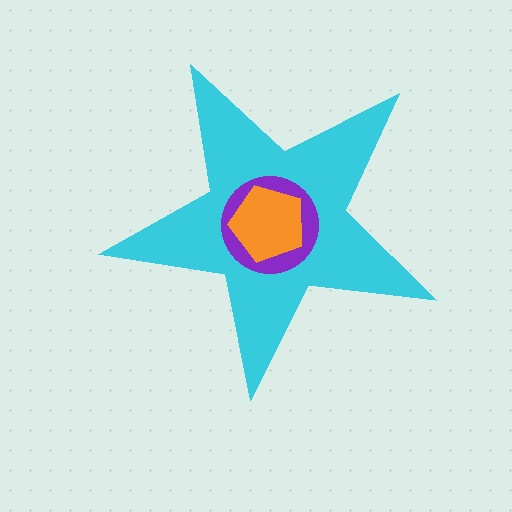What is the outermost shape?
The cyan star.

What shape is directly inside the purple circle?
The orange pentagon.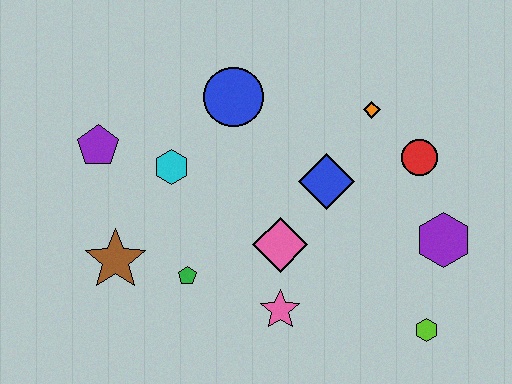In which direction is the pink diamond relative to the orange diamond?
The pink diamond is below the orange diamond.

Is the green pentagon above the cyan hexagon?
No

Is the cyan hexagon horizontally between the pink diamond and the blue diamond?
No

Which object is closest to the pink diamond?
The pink star is closest to the pink diamond.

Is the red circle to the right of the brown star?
Yes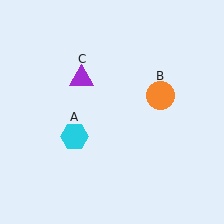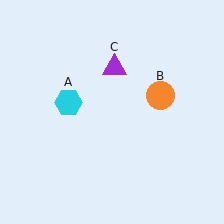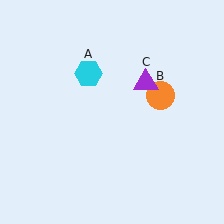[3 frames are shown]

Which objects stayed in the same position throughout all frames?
Orange circle (object B) remained stationary.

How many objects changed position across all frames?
2 objects changed position: cyan hexagon (object A), purple triangle (object C).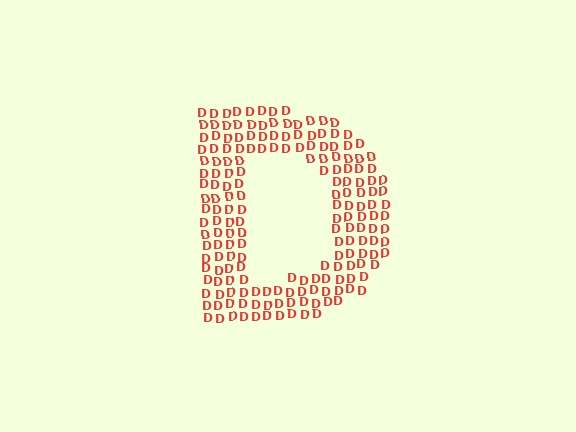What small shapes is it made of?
It is made of small letter D's.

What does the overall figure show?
The overall figure shows the letter D.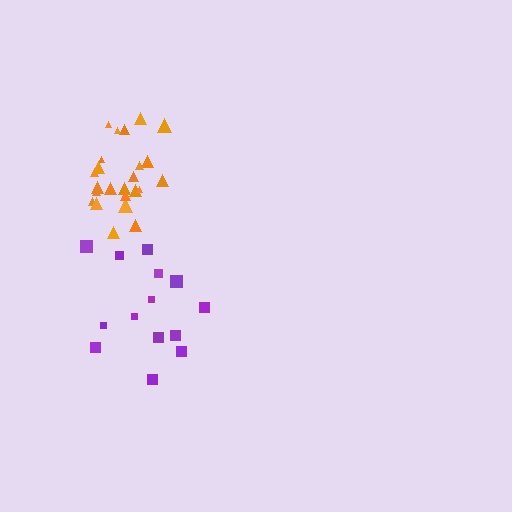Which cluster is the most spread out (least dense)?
Purple.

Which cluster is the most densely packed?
Orange.